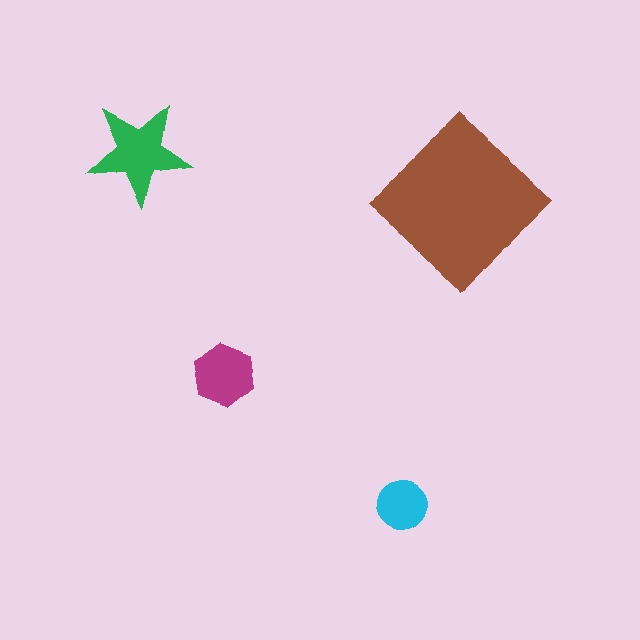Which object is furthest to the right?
The brown diamond is rightmost.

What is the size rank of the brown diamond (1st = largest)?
1st.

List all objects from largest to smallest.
The brown diamond, the green star, the magenta hexagon, the cyan circle.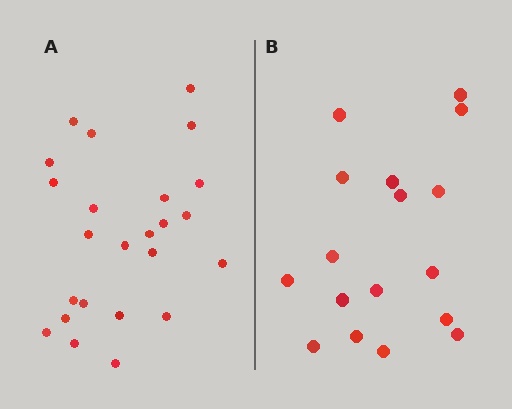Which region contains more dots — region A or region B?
Region A (the left region) has more dots.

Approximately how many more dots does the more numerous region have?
Region A has roughly 8 or so more dots than region B.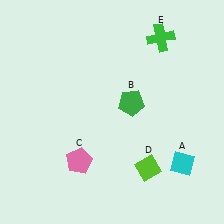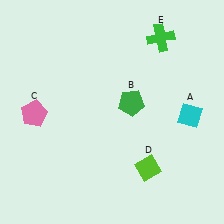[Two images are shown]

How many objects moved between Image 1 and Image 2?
2 objects moved between the two images.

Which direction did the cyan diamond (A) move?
The cyan diamond (A) moved up.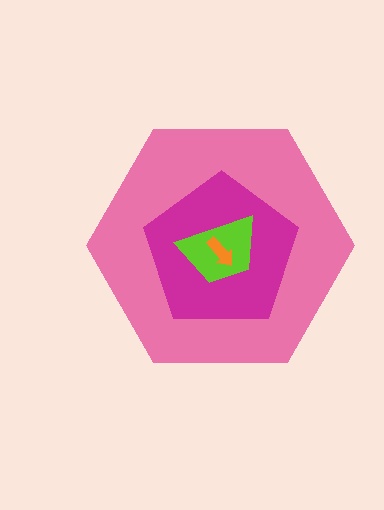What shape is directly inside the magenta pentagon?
The lime trapezoid.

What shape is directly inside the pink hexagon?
The magenta pentagon.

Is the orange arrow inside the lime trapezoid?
Yes.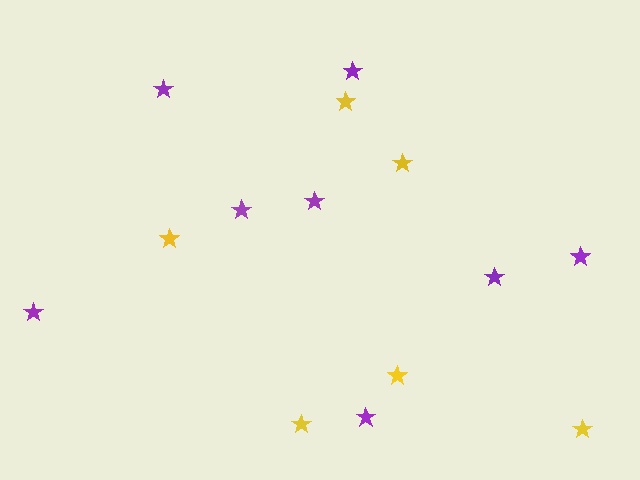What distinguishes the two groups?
There are 2 groups: one group of yellow stars (6) and one group of purple stars (8).